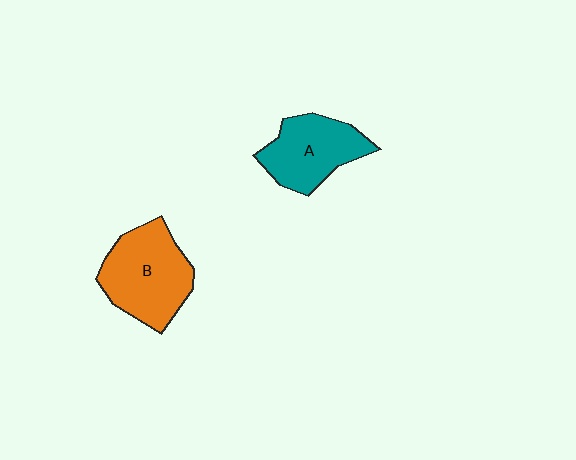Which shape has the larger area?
Shape B (orange).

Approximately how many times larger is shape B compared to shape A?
Approximately 1.2 times.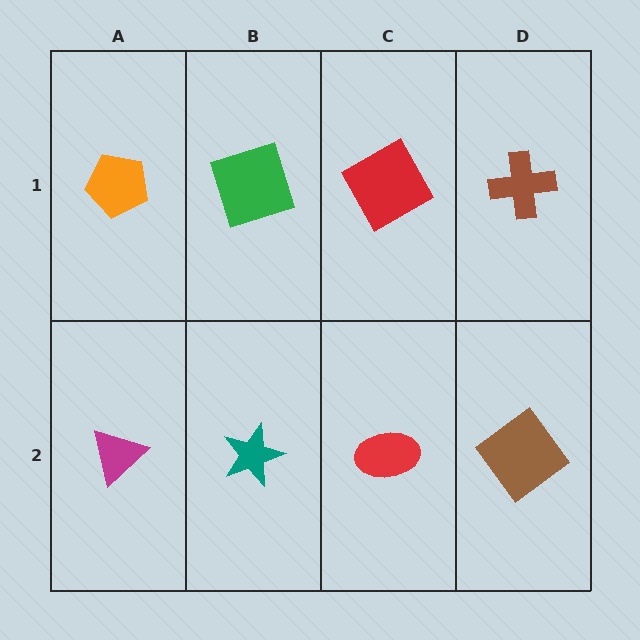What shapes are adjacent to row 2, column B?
A green square (row 1, column B), a magenta triangle (row 2, column A), a red ellipse (row 2, column C).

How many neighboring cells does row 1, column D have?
2.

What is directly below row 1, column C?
A red ellipse.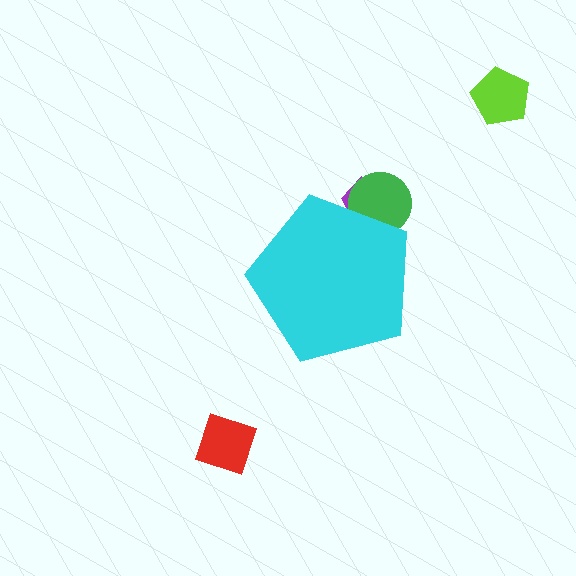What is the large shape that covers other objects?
A cyan pentagon.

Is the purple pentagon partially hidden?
Yes, the purple pentagon is partially hidden behind the cyan pentagon.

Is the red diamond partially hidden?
No, the red diamond is fully visible.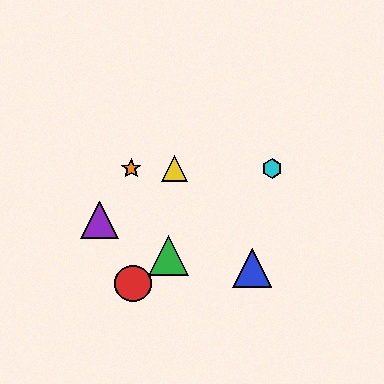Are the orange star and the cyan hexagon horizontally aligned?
Yes, both are at y≈169.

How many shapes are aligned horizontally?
3 shapes (the yellow triangle, the orange star, the cyan hexagon) are aligned horizontally.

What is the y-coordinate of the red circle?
The red circle is at y≈284.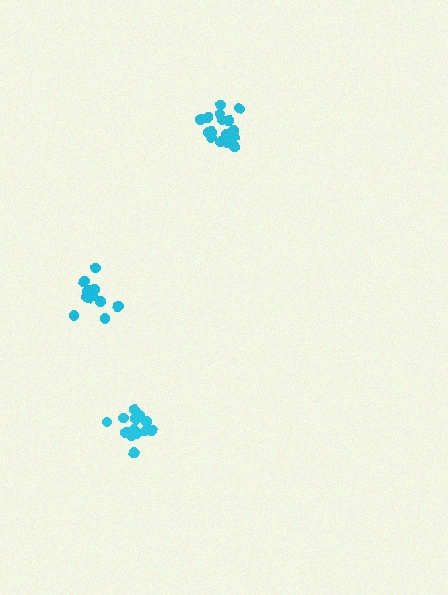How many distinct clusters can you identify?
There are 3 distinct clusters.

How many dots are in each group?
Group 1: 12 dots, Group 2: 16 dots, Group 3: 13 dots (41 total).